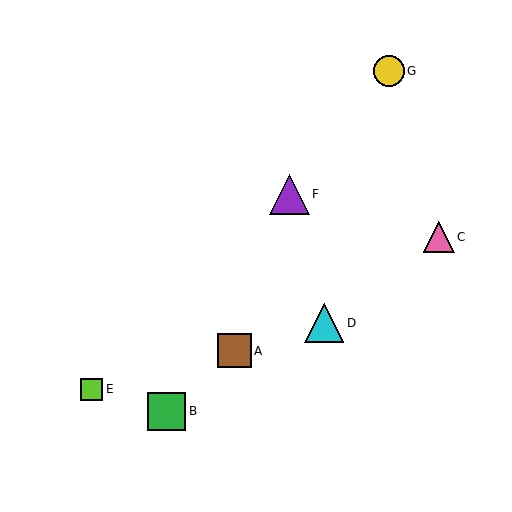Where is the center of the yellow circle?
The center of the yellow circle is at (389, 71).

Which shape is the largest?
The purple triangle (labeled F) is the largest.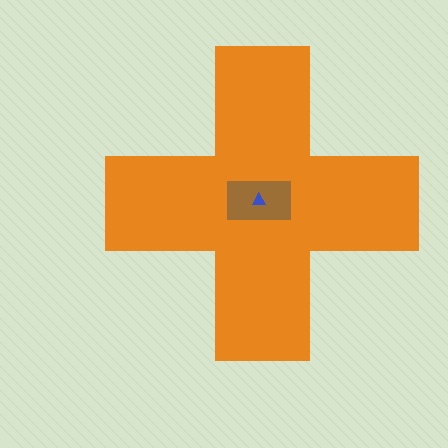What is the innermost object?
The blue triangle.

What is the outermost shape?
The orange cross.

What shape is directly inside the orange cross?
The brown rectangle.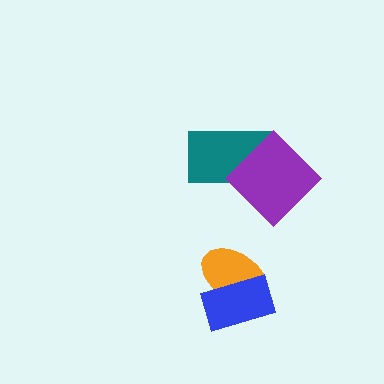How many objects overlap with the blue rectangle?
1 object overlaps with the blue rectangle.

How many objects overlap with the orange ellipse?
1 object overlaps with the orange ellipse.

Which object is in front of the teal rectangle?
The purple diamond is in front of the teal rectangle.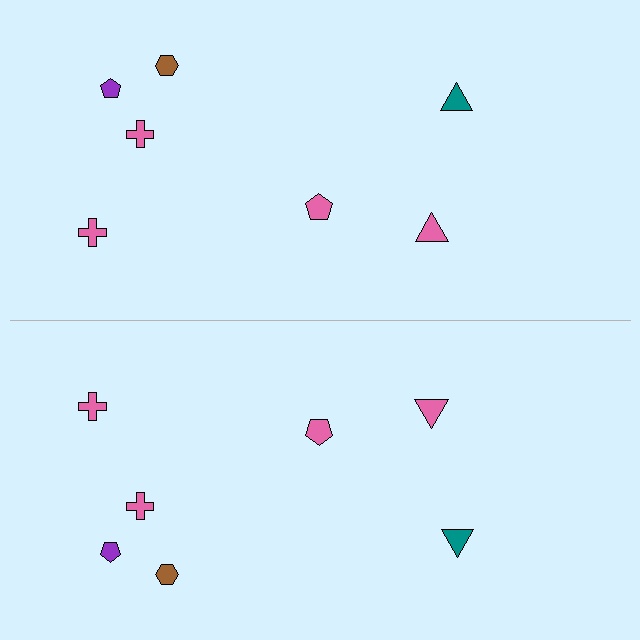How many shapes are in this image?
There are 14 shapes in this image.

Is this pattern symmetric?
Yes, this pattern has bilateral (reflection) symmetry.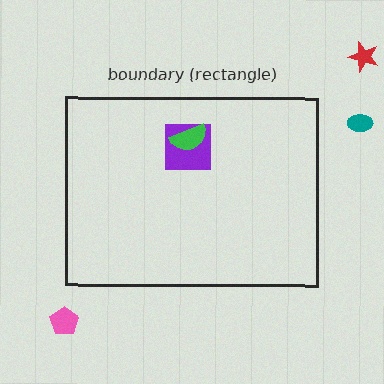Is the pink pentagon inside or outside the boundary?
Outside.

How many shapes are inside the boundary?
2 inside, 3 outside.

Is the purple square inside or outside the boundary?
Inside.